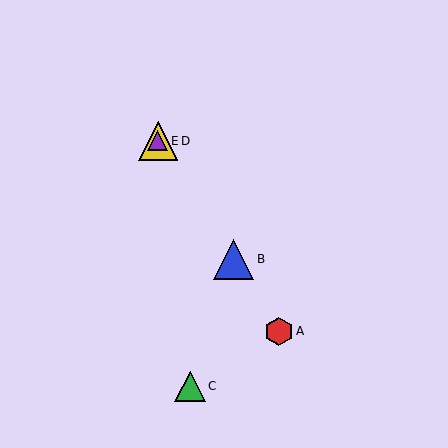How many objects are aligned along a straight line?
4 objects (A, B, D, E) are aligned along a straight line.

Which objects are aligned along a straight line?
Objects A, B, D, E are aligned along a straight line.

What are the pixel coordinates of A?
Object A is at (279, 331).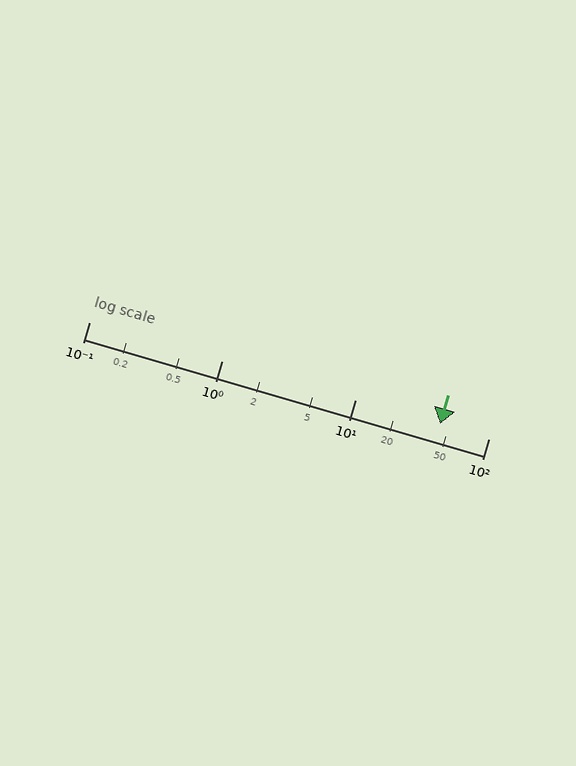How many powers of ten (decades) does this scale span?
The scale spans 3 decades, from 0.1 to 100.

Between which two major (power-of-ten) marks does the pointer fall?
The pointer is between 10 and 100.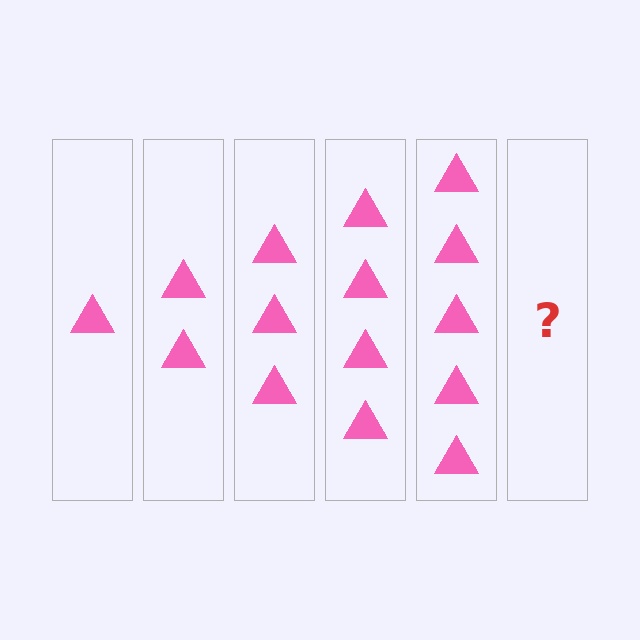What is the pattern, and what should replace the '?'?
The pattern is that each step adds one more triangle. The '?' should be 6 triangles.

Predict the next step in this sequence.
The next step is 6 triangles.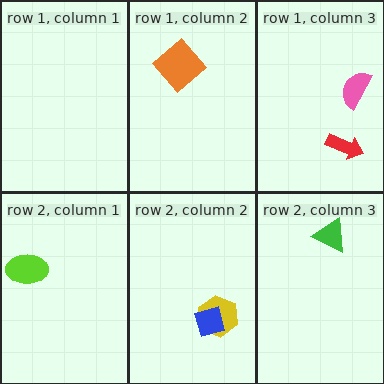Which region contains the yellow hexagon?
The row 2, column 2 region.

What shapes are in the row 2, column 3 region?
The green triangle.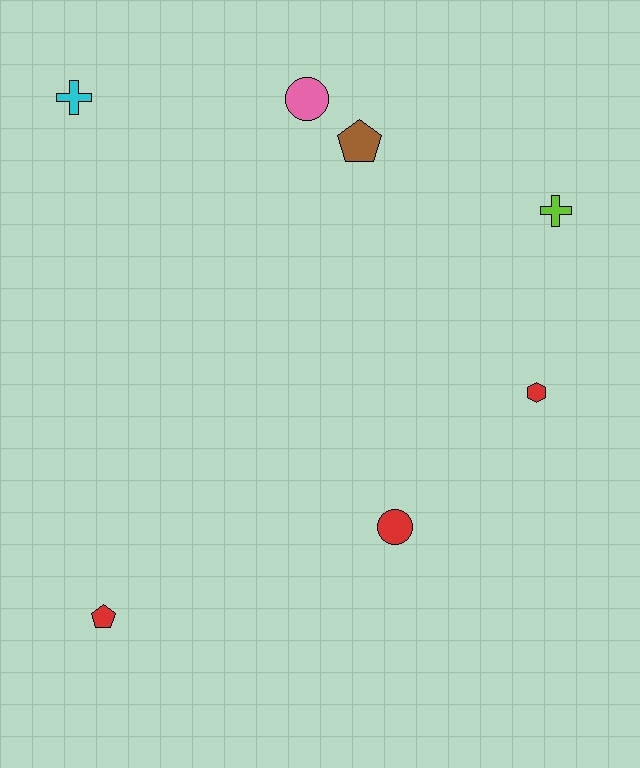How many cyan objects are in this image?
There is 1 cyan object.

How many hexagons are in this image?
There is 1 hexagon.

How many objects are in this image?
There are 7 objects.